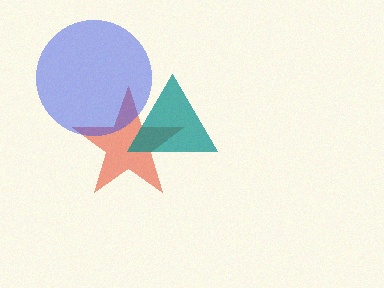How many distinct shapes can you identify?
There are 3 distinct shapes: a red star, a blue circle, a teal triangle.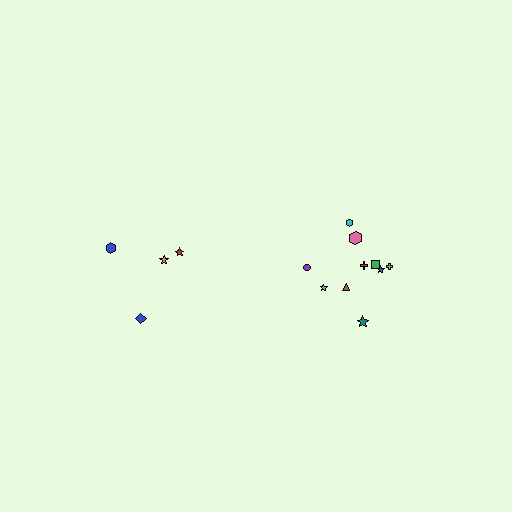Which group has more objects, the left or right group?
The right group.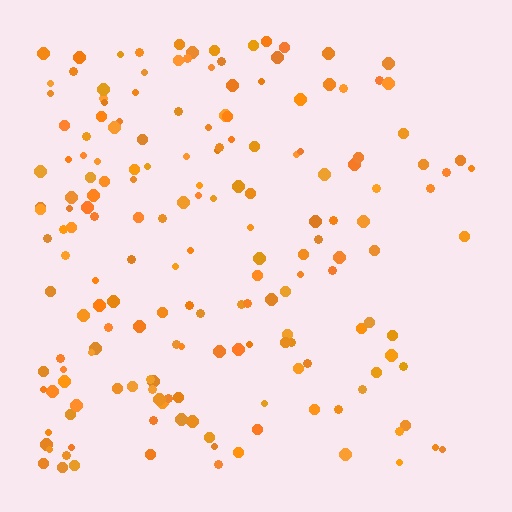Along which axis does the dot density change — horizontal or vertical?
Horizontal.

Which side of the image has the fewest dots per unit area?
The right.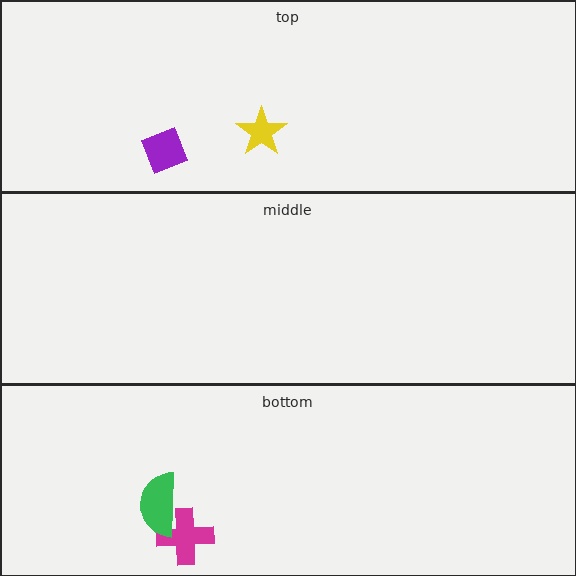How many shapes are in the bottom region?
2.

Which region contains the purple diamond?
The top region.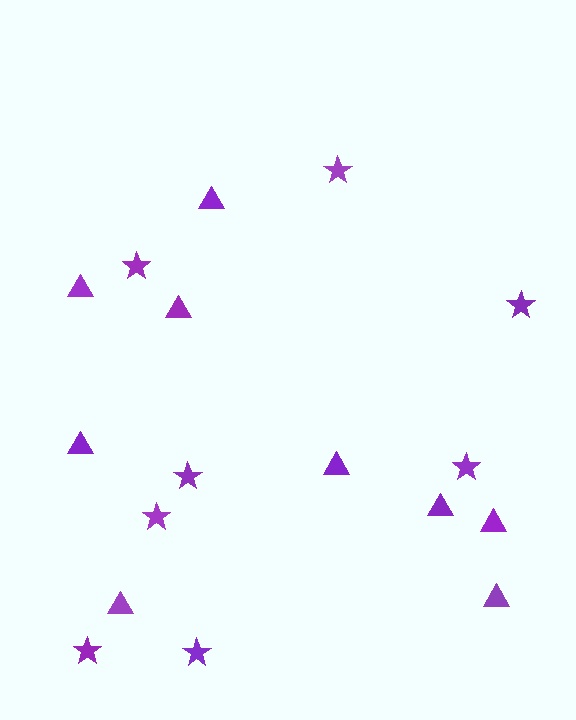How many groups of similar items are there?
There are 2 groups: one group of triangles (9) and one group of stars (8).